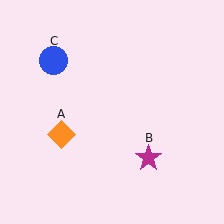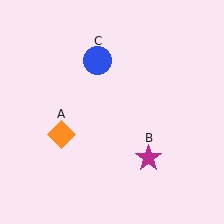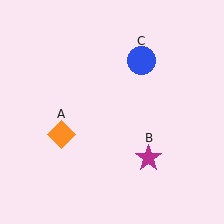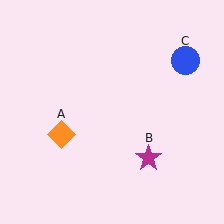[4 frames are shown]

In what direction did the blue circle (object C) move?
The blue circle (object C) moved right.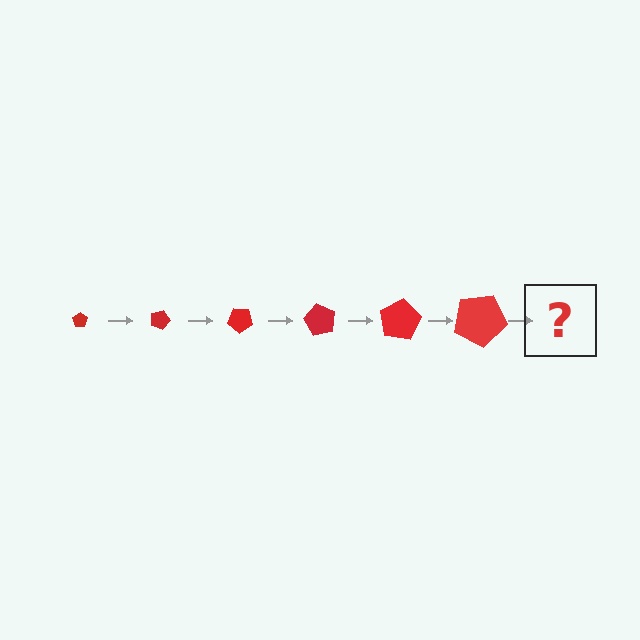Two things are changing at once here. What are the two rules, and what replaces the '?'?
The two rules are that the pentagon grows larger each step and it rotates 20 degrees each step. The '?' should be a pentagon, larger than the previous one and rotated 120 degrees from the start.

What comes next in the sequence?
The next element should be a pentagon, larger than the previous one and rotated 120 degrees from the start.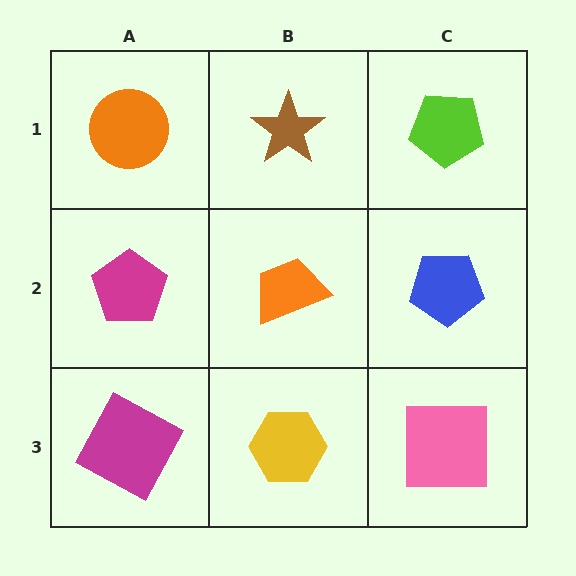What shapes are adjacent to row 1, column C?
A blue pentagon (row 2, column C), a brown star (row 1, column B).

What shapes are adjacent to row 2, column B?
A brown star (row 1, column B), a yellow hexagon (row 3, column B), a magenta pentagon (row 2, column A), a blue pentagon (row 2, column C).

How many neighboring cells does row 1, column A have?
2.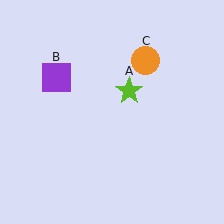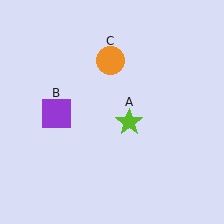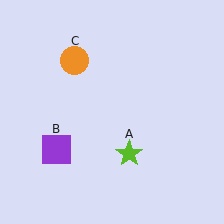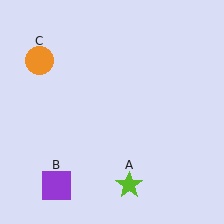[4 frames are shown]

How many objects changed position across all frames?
3 objects changed position: lime star (object A), purple square (object B), orange circle (object C).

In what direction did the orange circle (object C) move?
The orange circle (object C) moved left.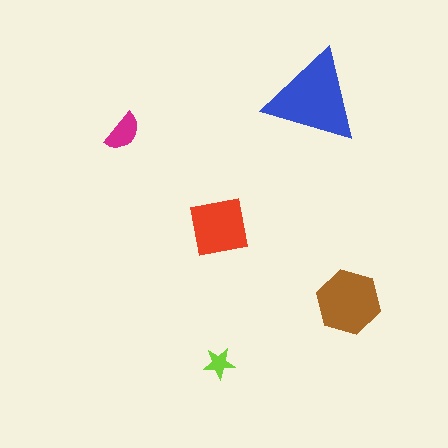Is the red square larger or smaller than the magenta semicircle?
Larger.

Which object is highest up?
The blue triangle is topmost.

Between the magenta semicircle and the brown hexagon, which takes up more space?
The brown hexagon.